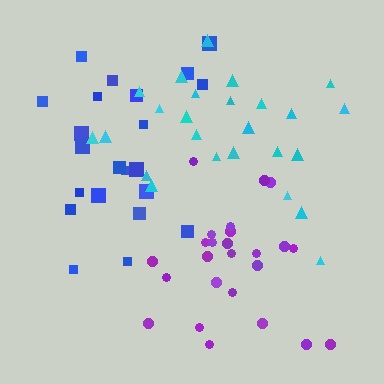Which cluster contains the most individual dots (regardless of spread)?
Cyan (25).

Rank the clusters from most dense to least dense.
purple, blue, cyan.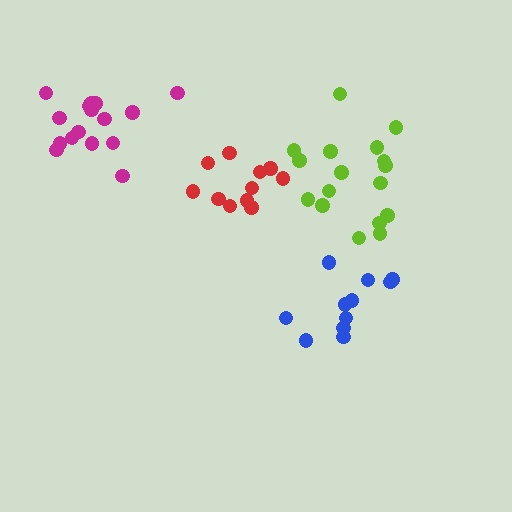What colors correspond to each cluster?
The clusters are colored: lime, red, blue, magenta.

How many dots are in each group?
Group 1: 17 dots, Group 2: 11 dots, Group 3: 11 dots, Group 4: 17 dots (56 total).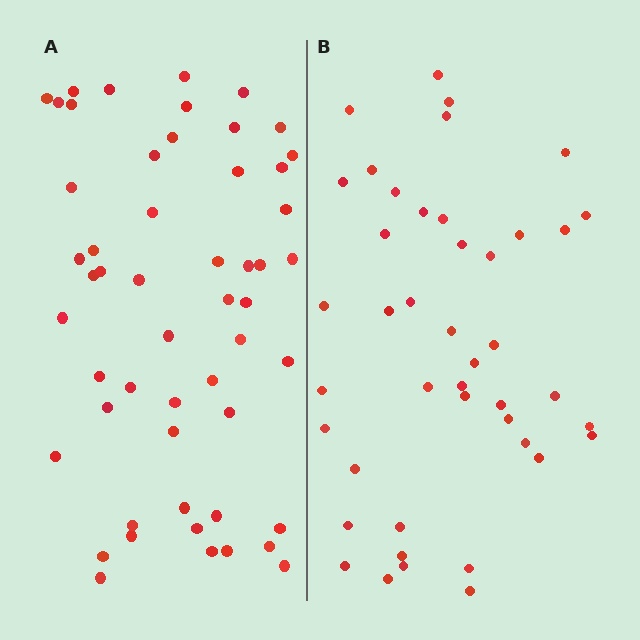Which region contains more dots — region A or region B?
Region A (the left region) has more dots.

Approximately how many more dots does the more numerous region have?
Region A has roughly 10 or so more dots than region B.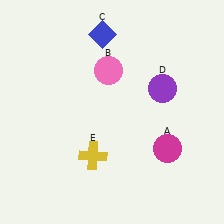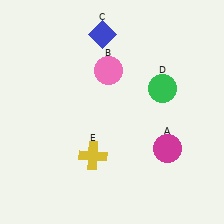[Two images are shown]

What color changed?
The circle (D) changed from purple in Image 1 to green in Image 2.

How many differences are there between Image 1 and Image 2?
There is 1 difference between the two images.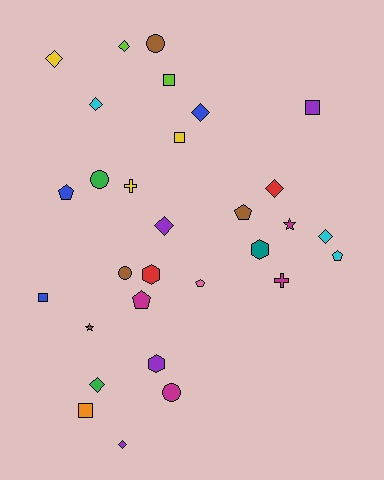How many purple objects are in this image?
There are 4 purple objects.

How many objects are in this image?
There are 30 objects.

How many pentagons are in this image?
There are 5 pentagons.